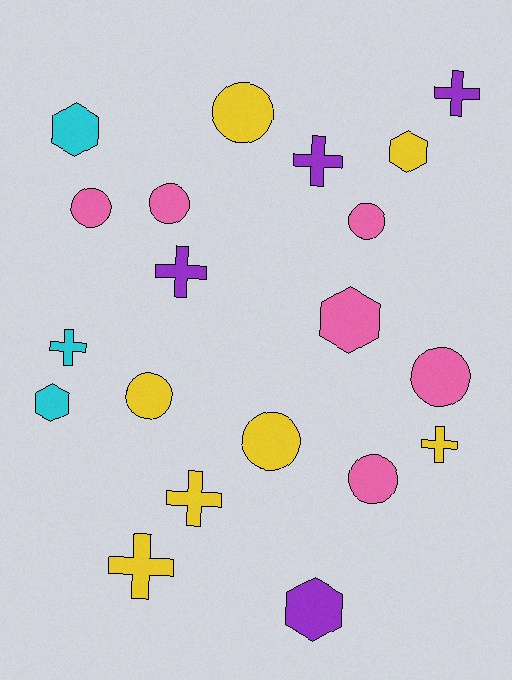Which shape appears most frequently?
Circle, with 8 objects.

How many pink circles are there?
There are 5 pink circles.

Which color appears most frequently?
Yellow, with 7 objects.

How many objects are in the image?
There are 20 objects.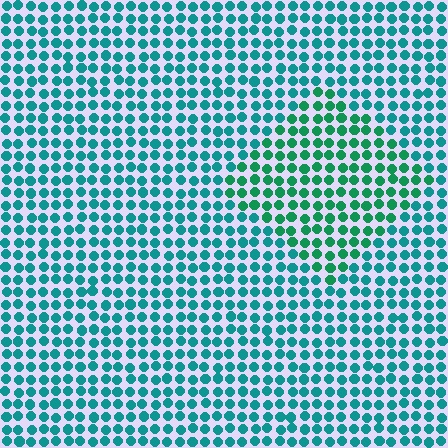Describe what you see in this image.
The image is filled with small teal elements in a uniform arrangement. A diamond-shaped region is visible where the elements are tinted to a slightly different hue, forming a subtle color boundary.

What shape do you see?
I see a diamond.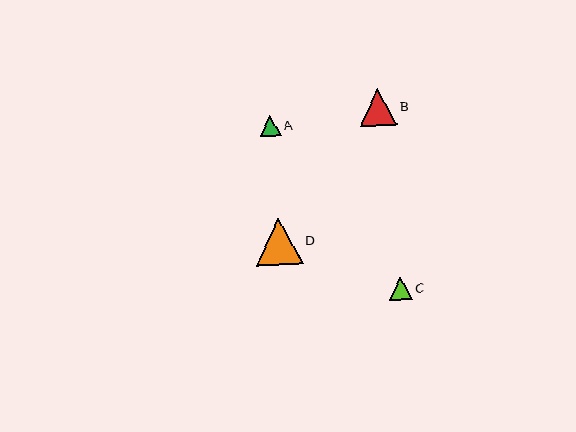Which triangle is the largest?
Triangle D is the largest with a size of approximately 47 pixels.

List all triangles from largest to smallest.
From largest to smallest: D, B, C, A.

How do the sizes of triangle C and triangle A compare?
Triangle C and triangle A are approximately the same size.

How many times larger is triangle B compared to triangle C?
Triangle B is approximately 1.6 times the size of triangle C.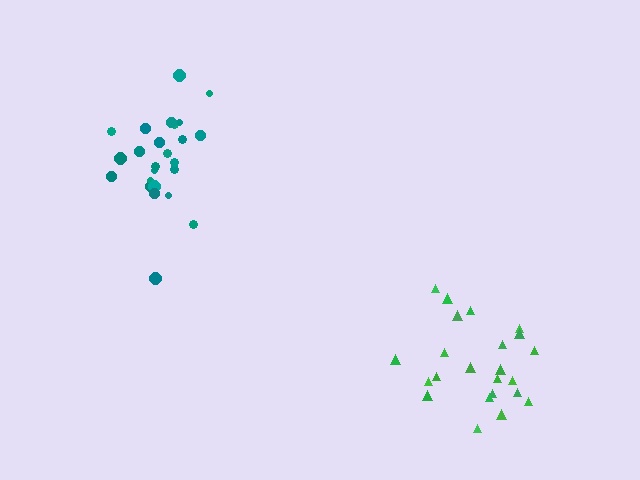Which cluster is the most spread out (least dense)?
Green.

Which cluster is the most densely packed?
Teal.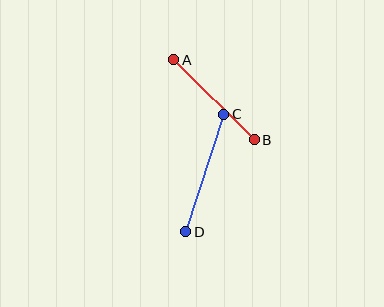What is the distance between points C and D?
The distance is approximately 123 pixels.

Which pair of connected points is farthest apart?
Points C and D are farthest apart.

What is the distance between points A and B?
The distance is approximately 114 pixels.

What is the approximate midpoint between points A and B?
The midpoint is at approximately (214, 100) pixels.